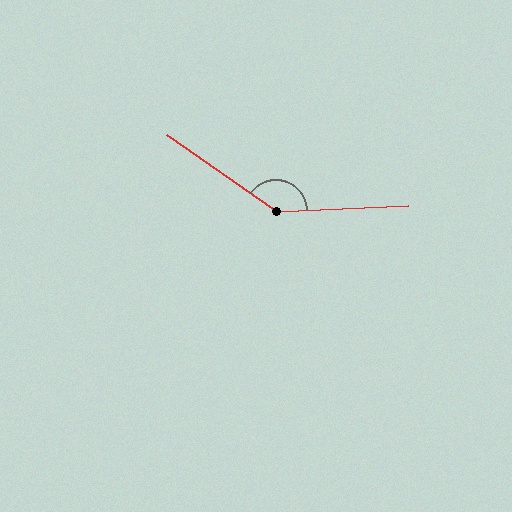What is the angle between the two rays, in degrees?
Approximately 142 degrees.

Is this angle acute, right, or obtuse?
It is obtuse.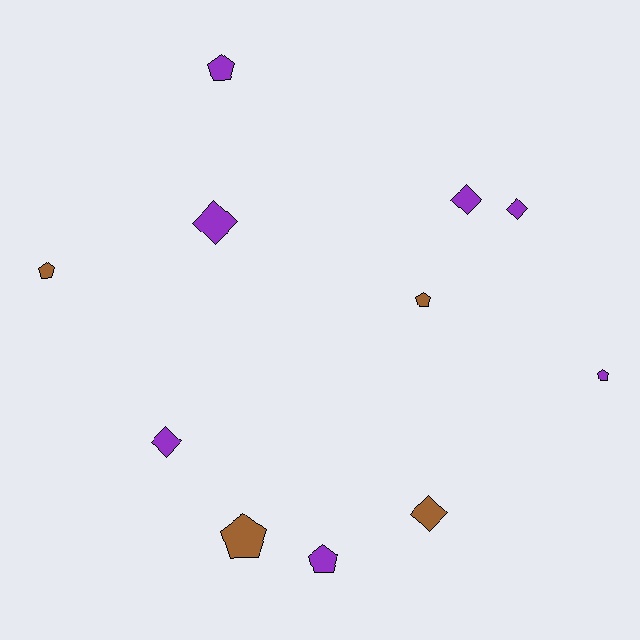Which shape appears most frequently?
Pentagon, with 6 objects.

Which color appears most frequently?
Purple, with 7 objects.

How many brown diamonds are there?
There is 1 brown diamond.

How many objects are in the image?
There are 11 objects.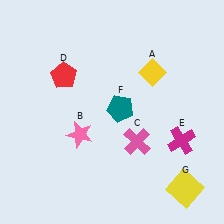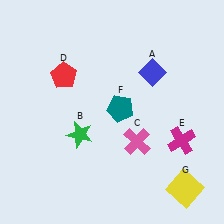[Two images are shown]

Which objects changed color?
A changed from yellow to blue. B changed from pink to green.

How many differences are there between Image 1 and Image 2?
There are 2 differences between the two images.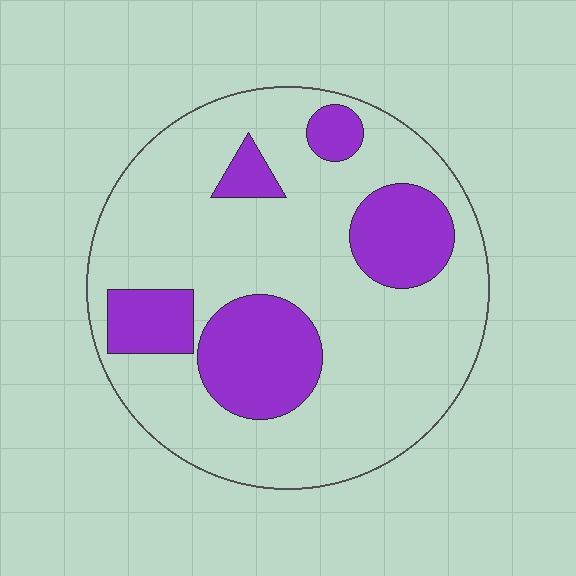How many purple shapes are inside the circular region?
5.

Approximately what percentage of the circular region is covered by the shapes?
Approximately 25%.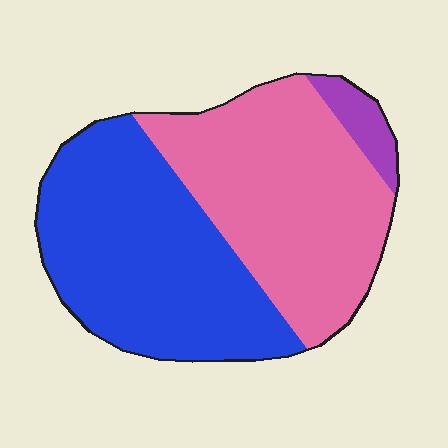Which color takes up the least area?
Purple, at roughly 5%.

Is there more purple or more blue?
Blue.